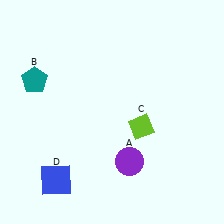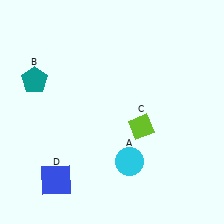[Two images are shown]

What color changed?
The circle (A) changed from purple in Image 1 to cyan in Image 2.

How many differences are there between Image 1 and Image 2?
There is 1 difference between the two images.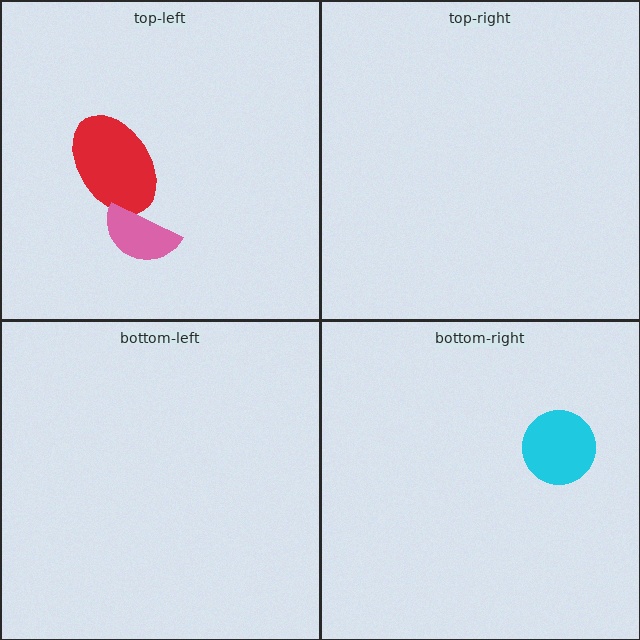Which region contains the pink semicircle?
The top-left region.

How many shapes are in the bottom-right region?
1.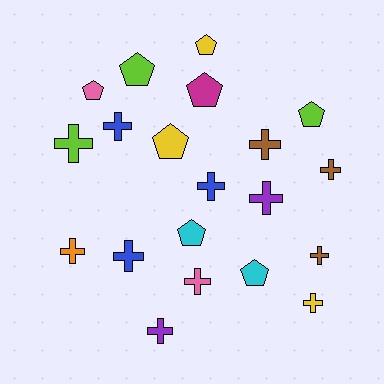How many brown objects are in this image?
There are 3 brown objects.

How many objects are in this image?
There are 20 objects.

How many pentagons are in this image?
There are 8 pentagons.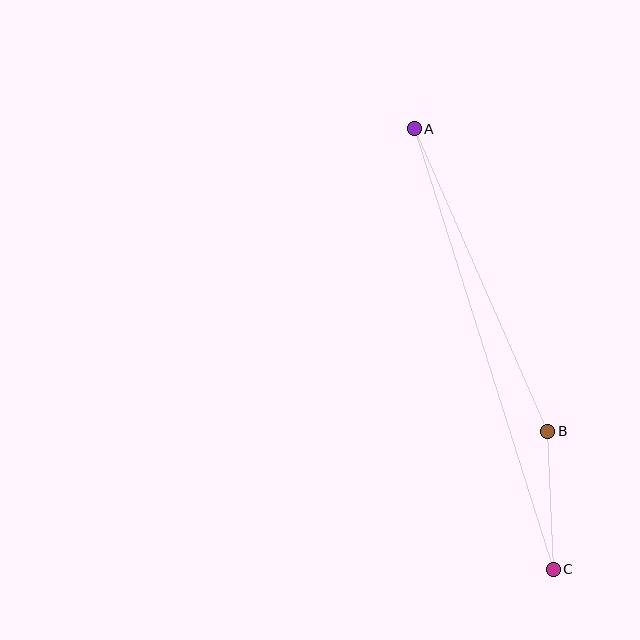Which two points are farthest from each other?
Points A and C are farthest from each other.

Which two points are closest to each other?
Points B and C are closest to each other.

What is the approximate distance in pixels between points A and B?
The distance between A and B is approximately 330 pixels.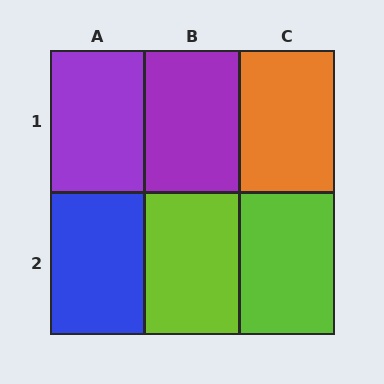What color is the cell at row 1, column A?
Purple.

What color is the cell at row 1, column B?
Purple.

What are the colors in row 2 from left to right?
Blue, lime, lime.